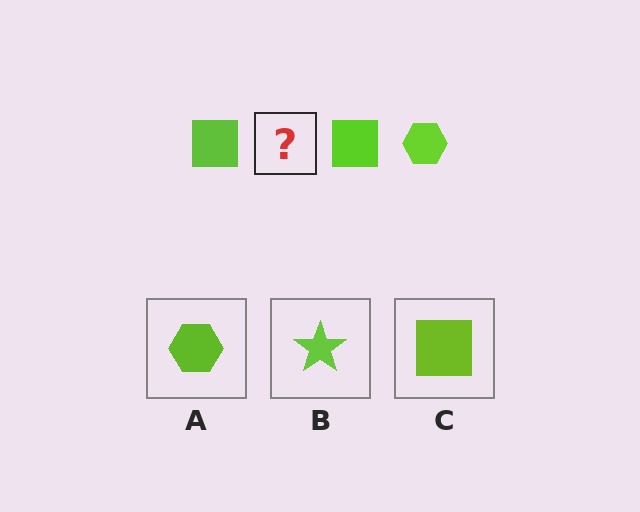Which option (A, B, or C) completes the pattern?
A.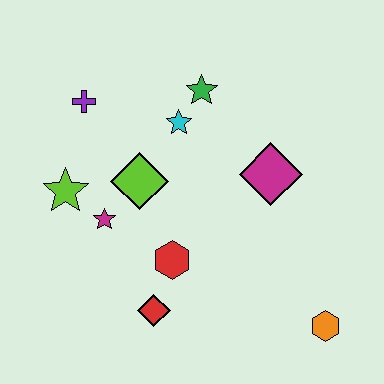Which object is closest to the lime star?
The magenta star is closest to the lime star.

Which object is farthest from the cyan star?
The orange hexagon is farthest from the cyan star.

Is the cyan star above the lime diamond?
Yes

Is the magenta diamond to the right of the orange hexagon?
No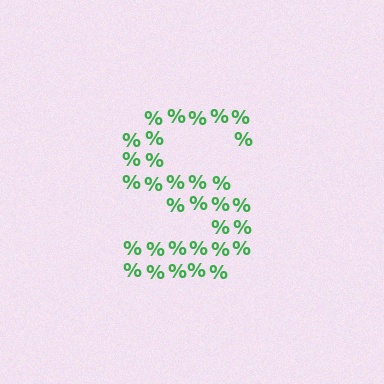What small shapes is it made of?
It is made of small percent signs.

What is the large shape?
The large shape is the letter S.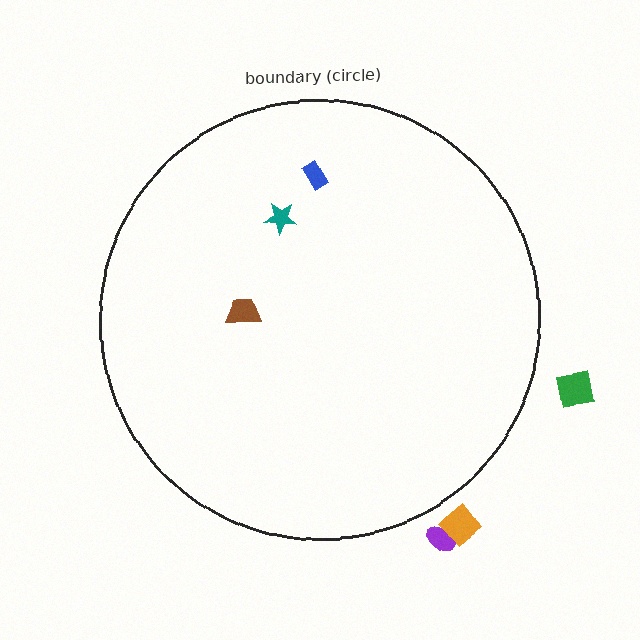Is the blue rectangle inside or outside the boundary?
Inside.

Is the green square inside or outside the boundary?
Outside.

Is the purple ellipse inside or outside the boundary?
Outside.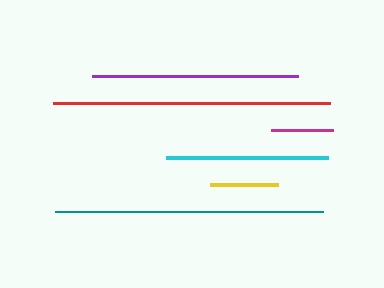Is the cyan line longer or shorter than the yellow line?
The cyan line is longer than the yellow line.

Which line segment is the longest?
The red line is the longest at approximately 276 pixels.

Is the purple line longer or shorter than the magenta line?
The purple line is longer than the magenta line.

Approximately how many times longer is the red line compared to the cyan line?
The red line is approximately 1.7 times the length of the cyan line.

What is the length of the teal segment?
The teal segment is approximately 268 pixels long.